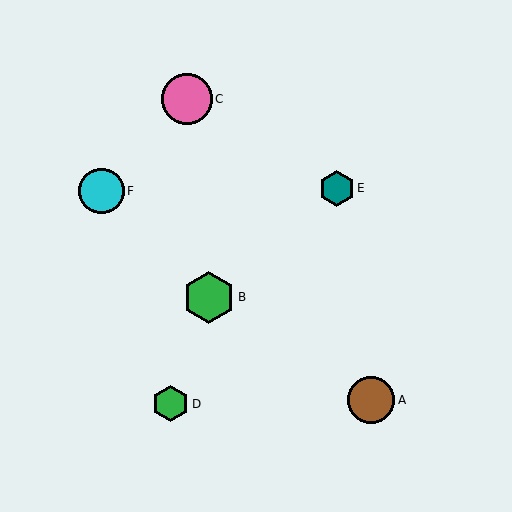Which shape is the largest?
The green hexagon (labeled B) is the largest.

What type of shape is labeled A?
Shape A is a brown circle.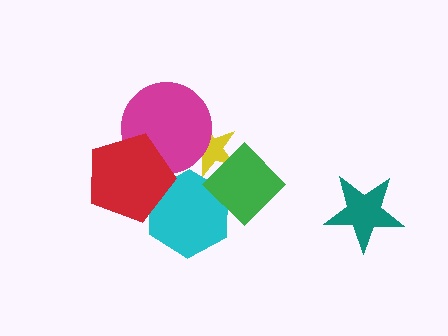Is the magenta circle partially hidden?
Yes, it is partially covered by another shape.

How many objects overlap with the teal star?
0 objects overlap with the teal star.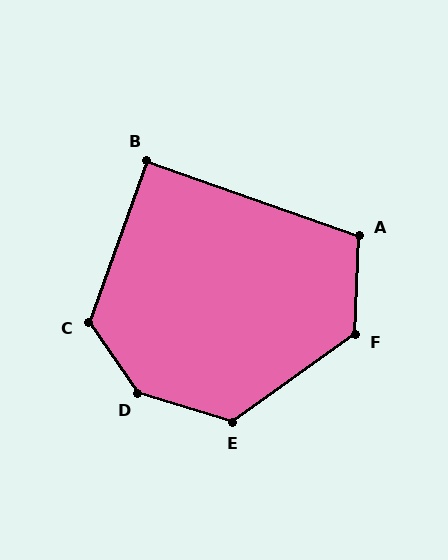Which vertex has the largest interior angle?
D, at approximately 142 degrees.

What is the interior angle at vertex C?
Approximately 125 degrees (obtuse).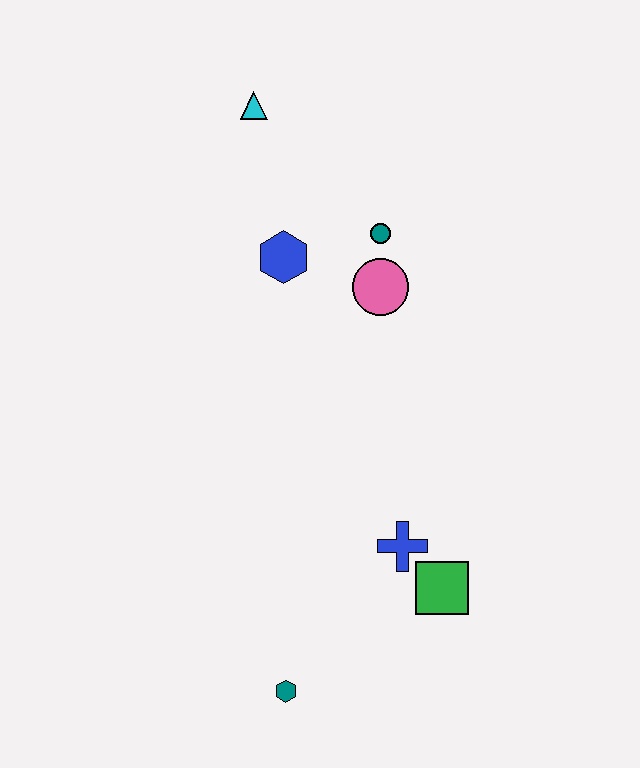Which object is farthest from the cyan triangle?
The teal hexagon is farthest from the cyan triangle.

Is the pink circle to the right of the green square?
No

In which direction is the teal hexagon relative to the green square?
The teal hexagon is to the left of the green square.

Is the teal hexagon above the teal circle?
No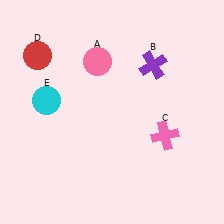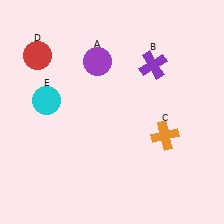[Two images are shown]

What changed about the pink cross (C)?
In Image 1, C is pink. In Image 2, it changed to orange.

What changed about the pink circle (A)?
In Image 1, A is pink. In Image 2, it changed to purple.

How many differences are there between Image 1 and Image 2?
There are 2 differences between the two images.